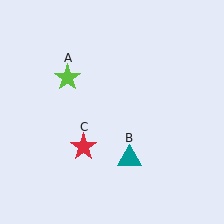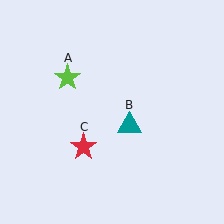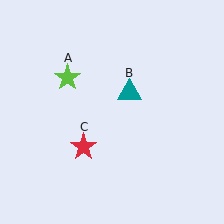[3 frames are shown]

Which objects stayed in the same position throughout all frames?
Lime star (object A) and red star (object C) remained stationary.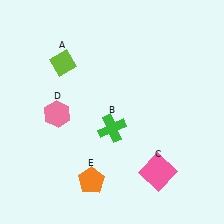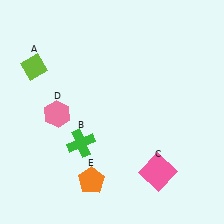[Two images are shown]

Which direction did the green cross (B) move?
The green cross (B) moved left.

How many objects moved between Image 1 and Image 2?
2 objects moved between the two images.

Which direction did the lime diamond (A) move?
The lime diamond (A) moved left.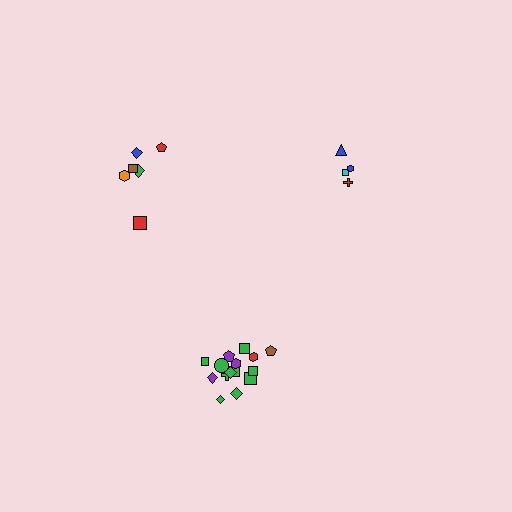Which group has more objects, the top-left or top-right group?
The top-left group.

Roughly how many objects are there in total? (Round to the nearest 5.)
Roughly 25 objects in total.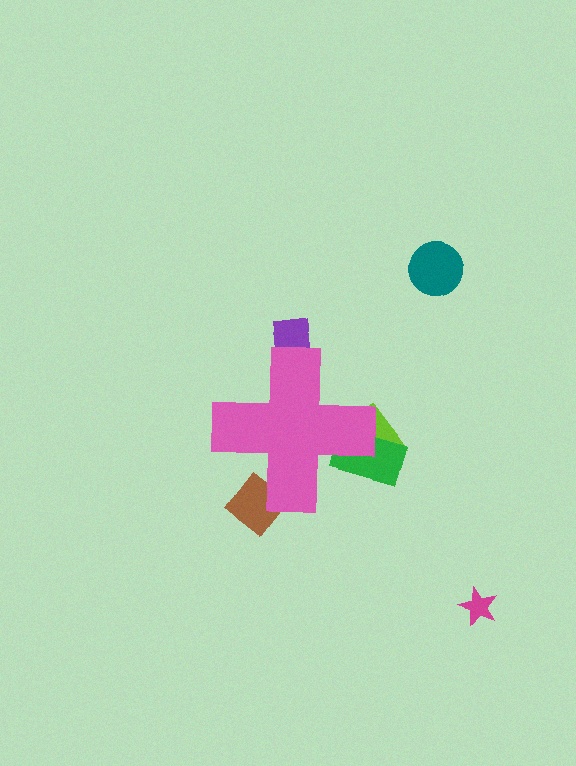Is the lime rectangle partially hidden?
Yes, the lime rectangle is partially hidden behind the pink cross.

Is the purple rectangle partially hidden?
Yes, the purple rectangle is partially hidden behind the pink cross.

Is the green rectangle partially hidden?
Yes, the green rectangle is partially hidden behind the pink cross.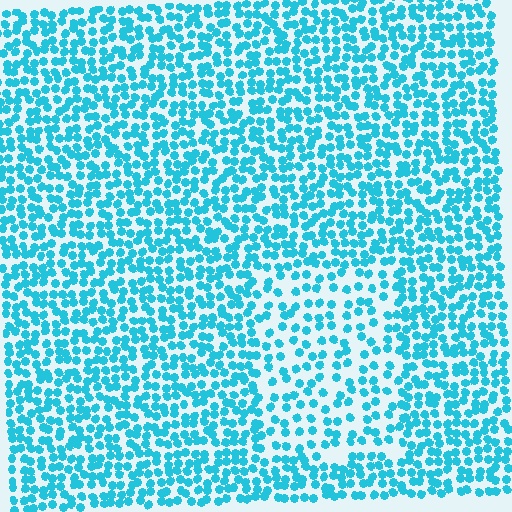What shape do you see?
I see a rectangle.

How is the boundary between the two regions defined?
The boundary is defined by a change in element density (approximately 1.8x ratio). All elements are the same color, size, and shape.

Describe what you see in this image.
The image contains small cyan elements arranged at two different densities. A rectangle-shaped region is visible where the elements are less densely packed than the surrounding area.